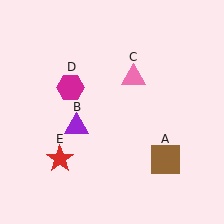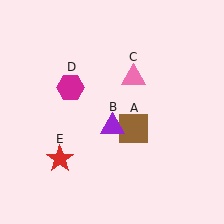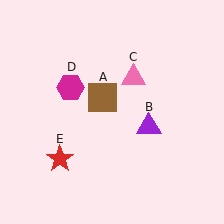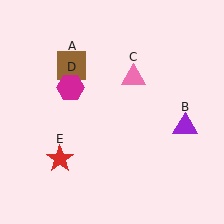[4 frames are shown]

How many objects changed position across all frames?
2 objects changed position: brown square (object A), purple triangle (object B).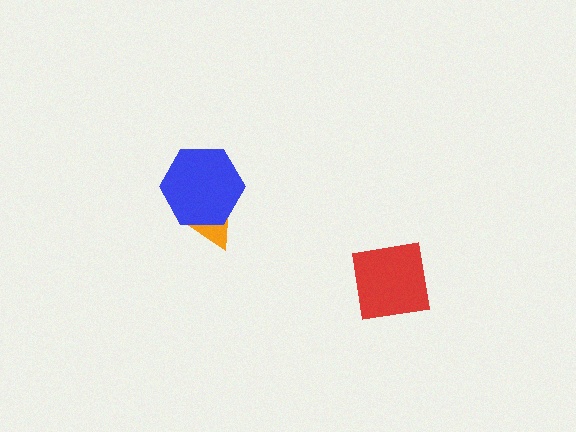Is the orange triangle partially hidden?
Yes, it is partially covered by another shape.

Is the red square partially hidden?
No, no other shape covers it.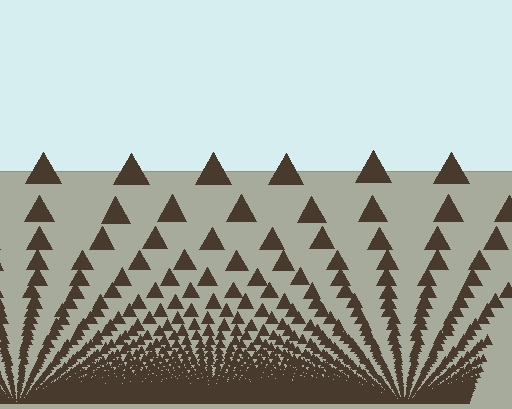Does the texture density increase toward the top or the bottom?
Density increases toward the bottom.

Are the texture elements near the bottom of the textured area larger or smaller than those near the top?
Smaller. The gradient is inverted — elements near the bottom are smaller and denser.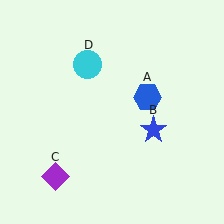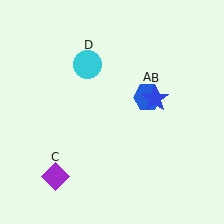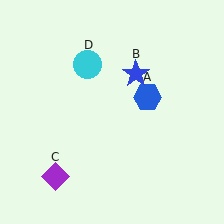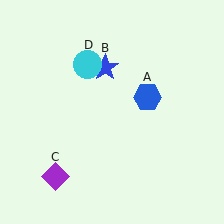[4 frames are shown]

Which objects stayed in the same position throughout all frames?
Blue hexagon (object A) and purple diamond (object C) and cyan circle (object D) remained stationary.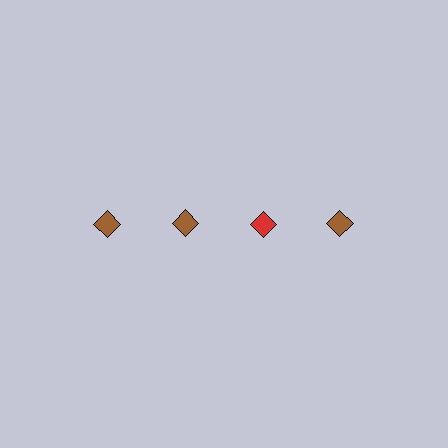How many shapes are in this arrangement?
There are 4 shapes arranged in a grid pattern.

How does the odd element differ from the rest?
It has a different color: red instead of brown.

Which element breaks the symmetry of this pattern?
The red diamond in the top row, center column breaks the symmetry. All other shapes are brown diamonds.